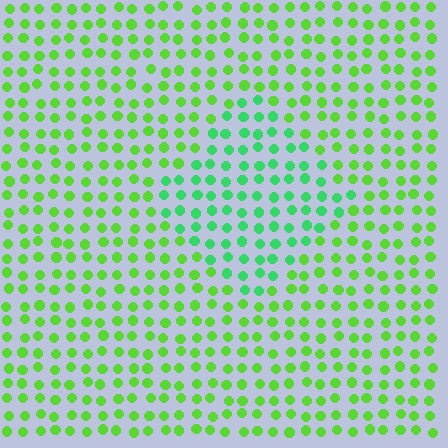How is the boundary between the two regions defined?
The boundary is defined purely by a slight shift in hue (about 33 degrees). Spacing, size, and orientation are identical on both sides.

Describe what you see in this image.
The image is filled with small lime elements in a uniform arrangement. A diamond-shaped region is visible where the elements are tinted to a slightly different hue, forming a subtle color boundary.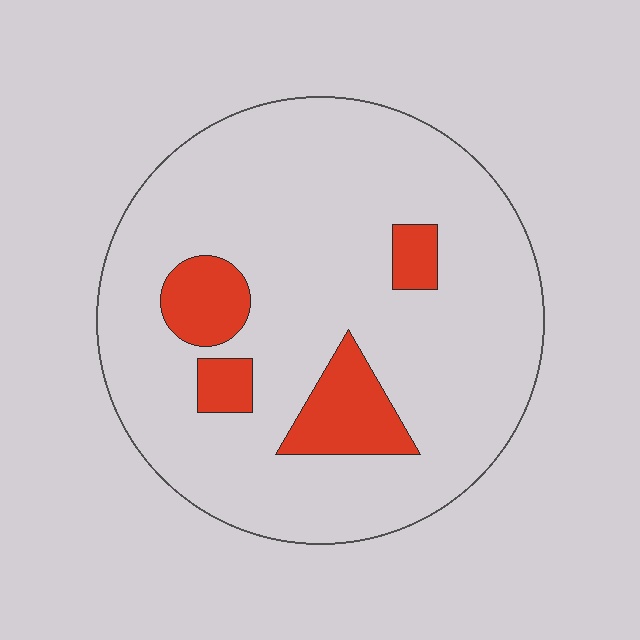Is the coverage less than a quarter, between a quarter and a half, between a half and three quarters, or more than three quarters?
Less than a quarter.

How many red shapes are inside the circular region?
4.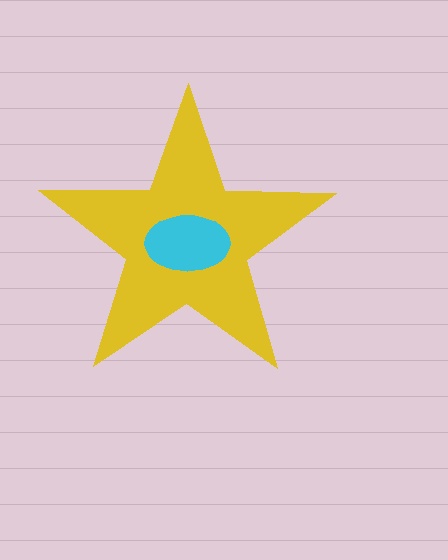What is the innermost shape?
The cyan ellipse.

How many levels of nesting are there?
2.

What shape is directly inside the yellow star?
The cyan ellipse.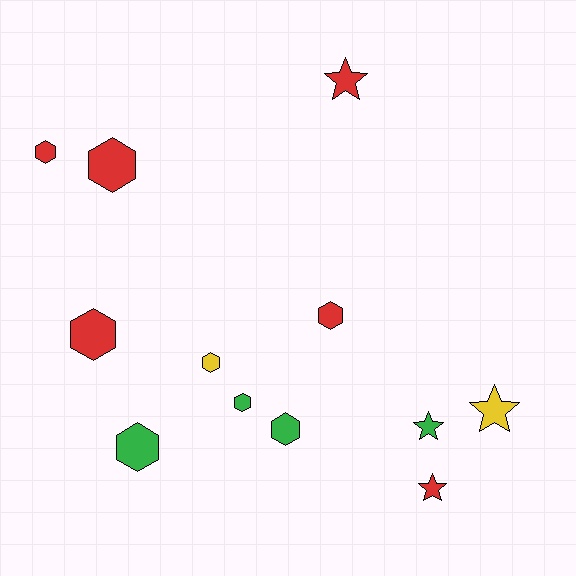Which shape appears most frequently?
Hexagon, with 8 objects.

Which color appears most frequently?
Red, with 6 objects.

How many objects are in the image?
There are 12 objects.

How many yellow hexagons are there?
There is 1 yellow hexagon.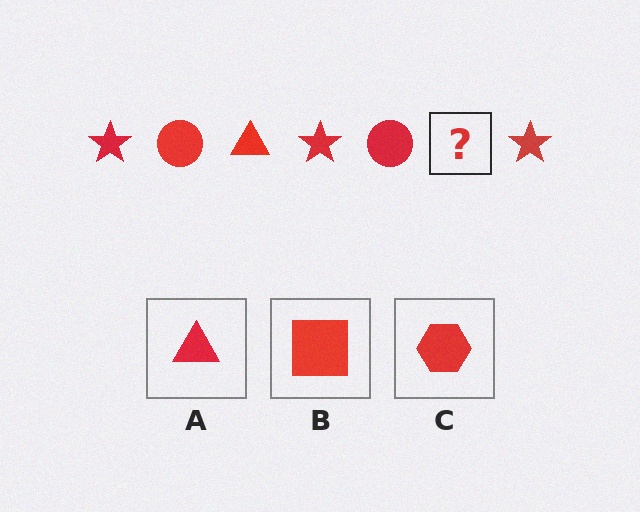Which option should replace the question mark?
Option A.